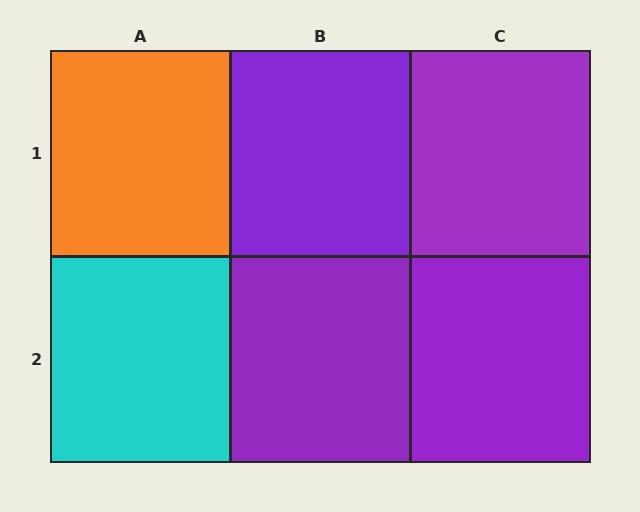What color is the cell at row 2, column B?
Purple.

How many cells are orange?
1 cell is orange.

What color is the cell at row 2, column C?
Purple.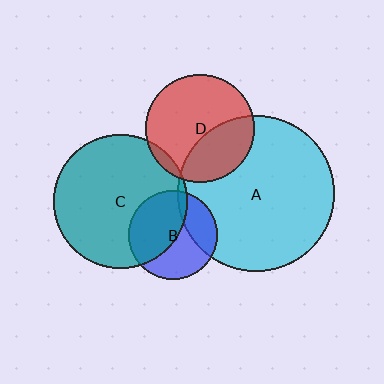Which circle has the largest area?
Circle A (cyan).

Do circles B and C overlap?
Yes.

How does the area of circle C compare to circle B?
Approximately 2.2 times.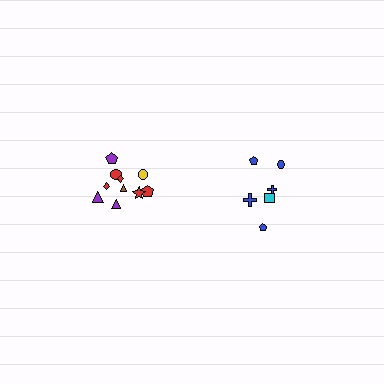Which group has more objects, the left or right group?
The left group.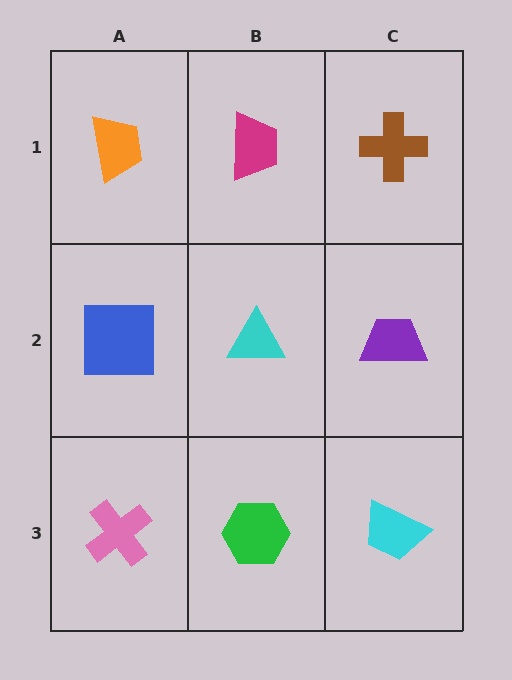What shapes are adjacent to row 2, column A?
An orange trapezoid (row 1, column A), a pink cross (row 3, column A), a cyan triangle (row 2, column B).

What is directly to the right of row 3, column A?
A green hexagon.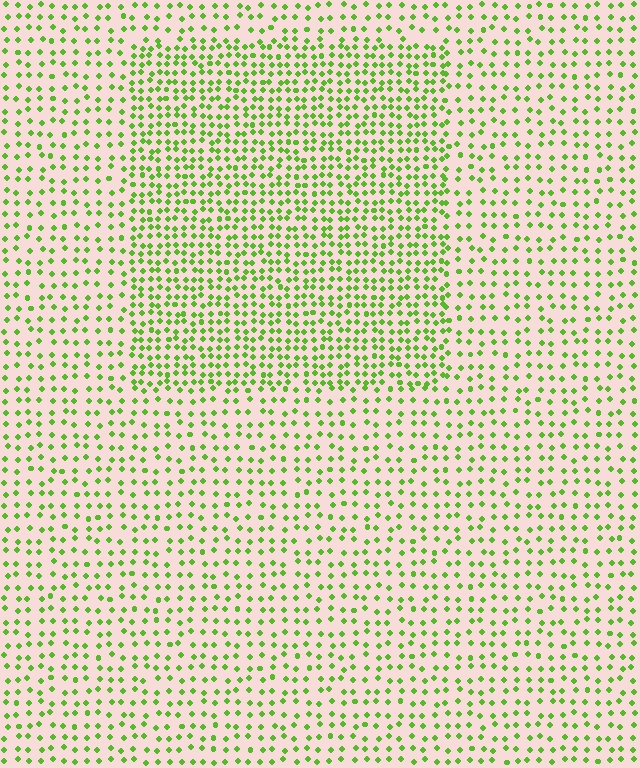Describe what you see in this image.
The image contains small lime elements arranged at two different densities. A rectangle-shaped region is visible where the elements are more densely packed than the surrounding area.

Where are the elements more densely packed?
The elements are more densely packed inside the rectangle boundary.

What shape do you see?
I see a rectangle.